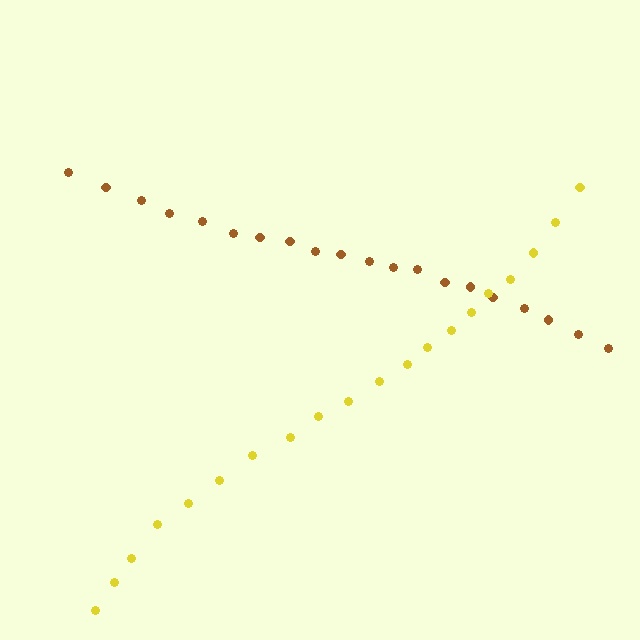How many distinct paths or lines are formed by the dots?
There are 2 distinct paths.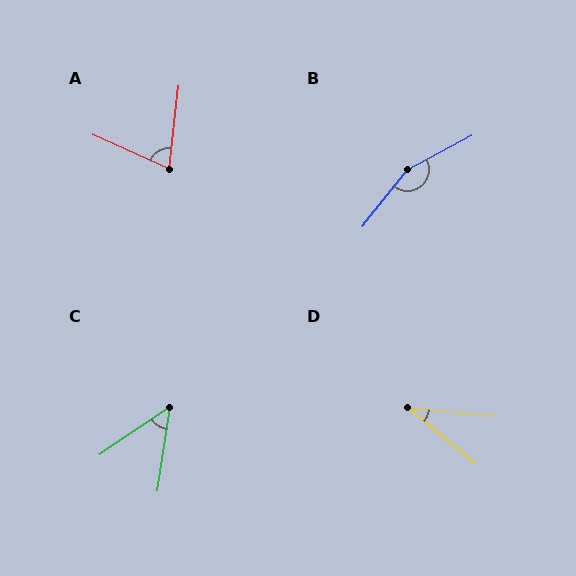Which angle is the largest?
B, at approximately 157 degrees.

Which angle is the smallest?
D, at approximately 34 degrees.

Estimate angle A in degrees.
Approximately 72 degrees.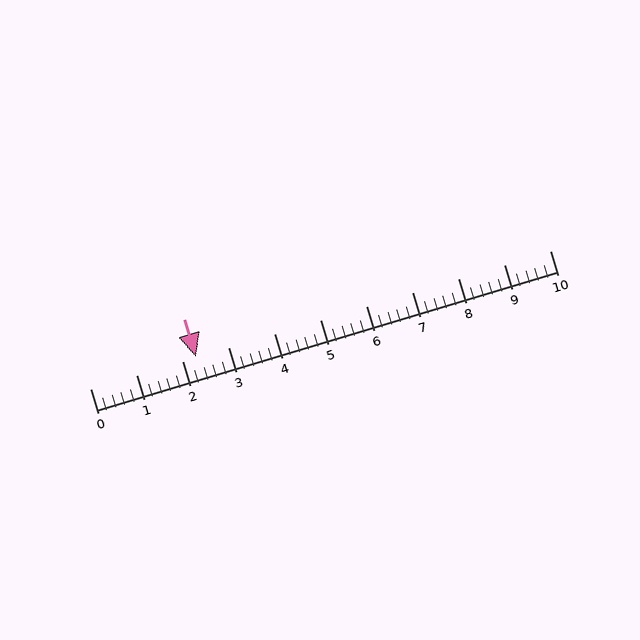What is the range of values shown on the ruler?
The ruler shows values from 0 to 10.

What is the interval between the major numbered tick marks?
The major tick marks are spaced 1 units apart.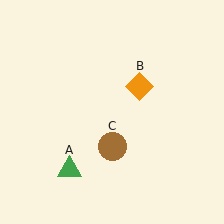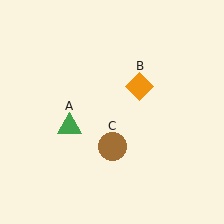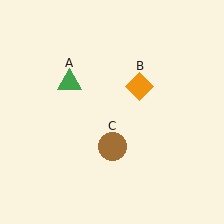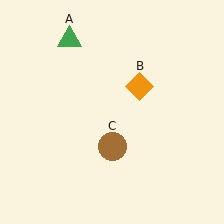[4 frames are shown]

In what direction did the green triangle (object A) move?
The green triangle (object A) moved up.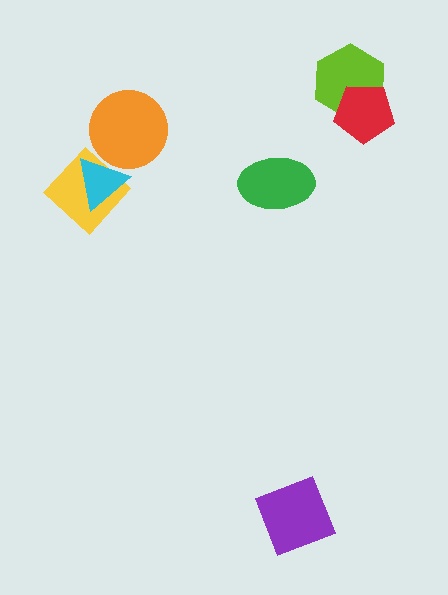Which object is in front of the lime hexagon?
The red pentagon is in front of the lime hexagon.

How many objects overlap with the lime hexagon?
1 object overlaps with the lime hexagon.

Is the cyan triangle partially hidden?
No, no other shape covers it.